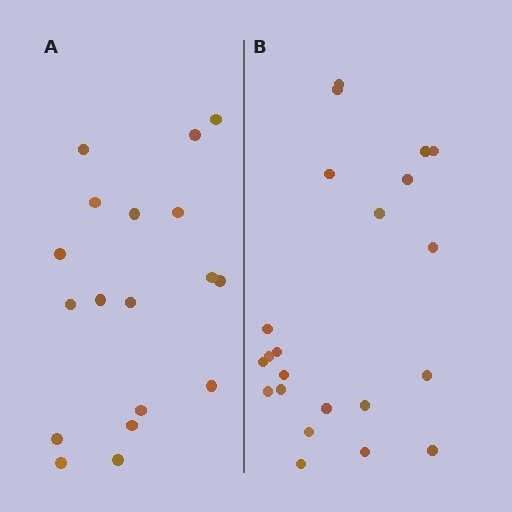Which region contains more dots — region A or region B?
Region B (the right region) has more dots.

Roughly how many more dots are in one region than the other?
Region B has about 4 more dots than region A.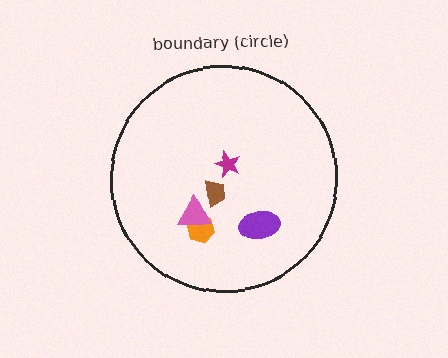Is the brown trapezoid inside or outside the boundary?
Inside.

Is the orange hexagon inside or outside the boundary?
Inside.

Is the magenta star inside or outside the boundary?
Inside.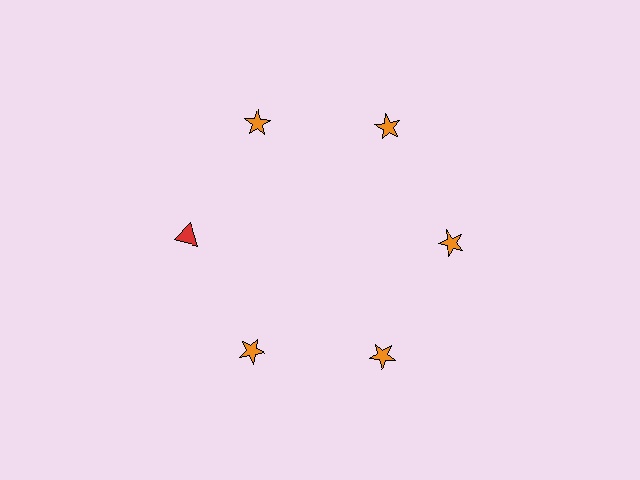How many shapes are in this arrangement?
There are 6 shapes arranged in a ring pattern.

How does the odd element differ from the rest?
It differs in both color (red instead of orange) and shape (triangle instead of star).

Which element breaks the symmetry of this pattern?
The red triangle at roughly the 9 o'clock position breaks the symmetry. All other shapes are orange stars.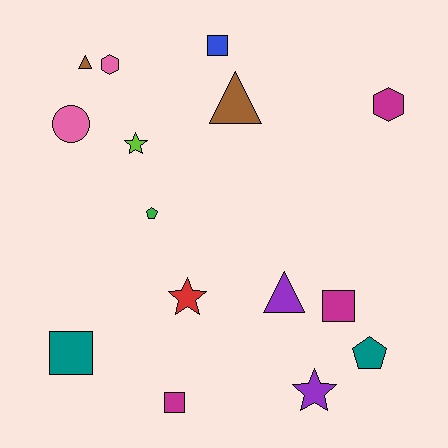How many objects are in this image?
There are 15 objects.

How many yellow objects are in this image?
There are no yellow objects.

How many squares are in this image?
There are 4 squares.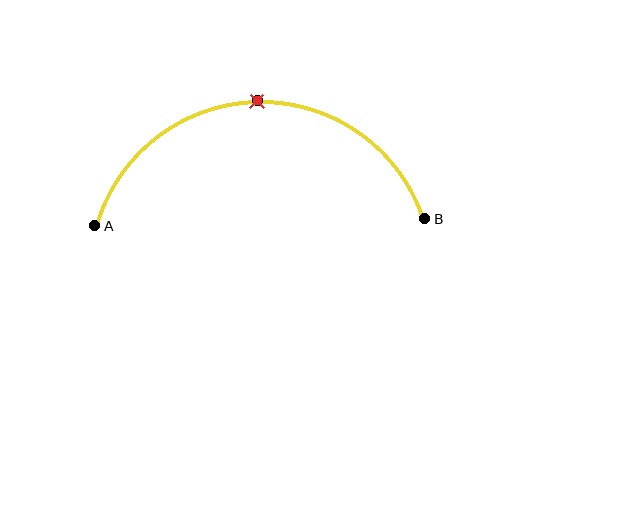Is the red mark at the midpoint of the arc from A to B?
Yes. The red mark lies on the arc at equal arc-length from both A and B — it is the arc midpoint.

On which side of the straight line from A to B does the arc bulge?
The arc bulges above the straight line connecting A and B.